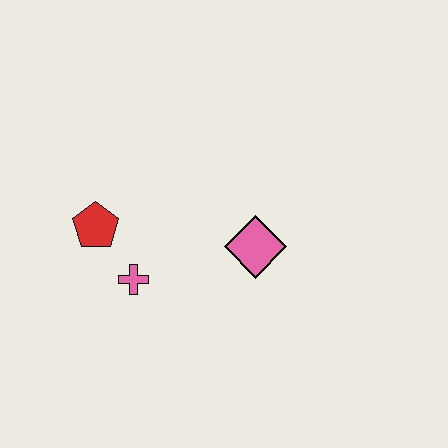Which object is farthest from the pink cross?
The pink diamond is farthest from the pink cross.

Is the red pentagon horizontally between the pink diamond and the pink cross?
No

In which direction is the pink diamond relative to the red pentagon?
The pink diamond is to the right of the red pentagon.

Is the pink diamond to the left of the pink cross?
No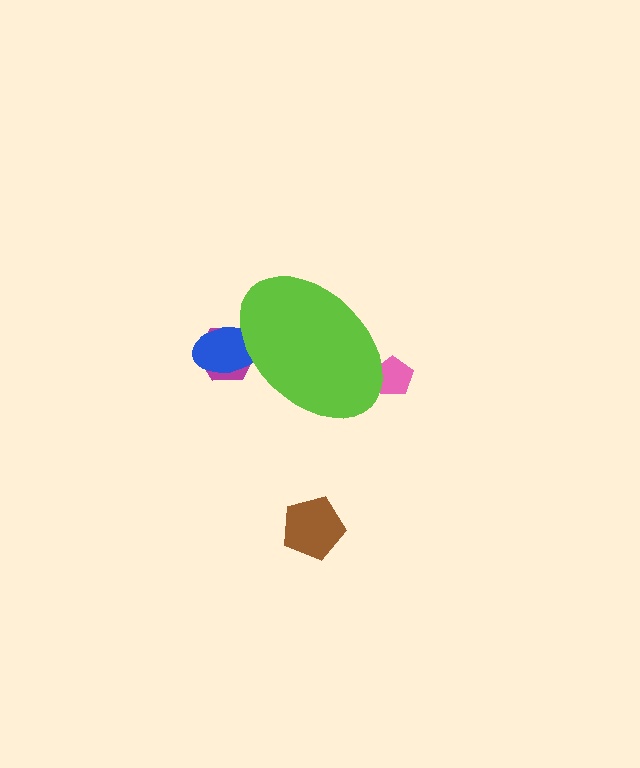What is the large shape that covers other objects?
A lime ellipse.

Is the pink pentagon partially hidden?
Yes, the pink pentagon is partially hidden behind the lime ellipse.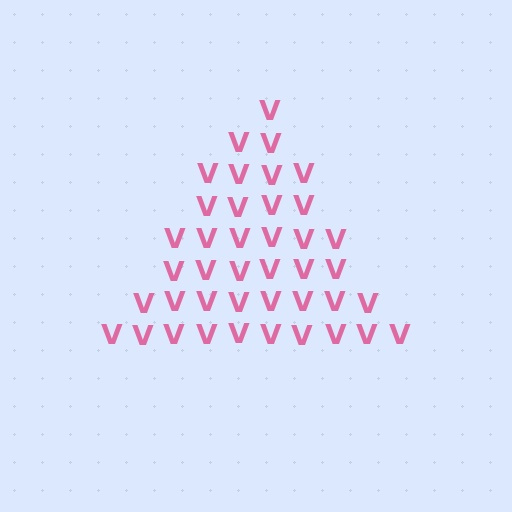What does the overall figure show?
The overall figure shows a triangle.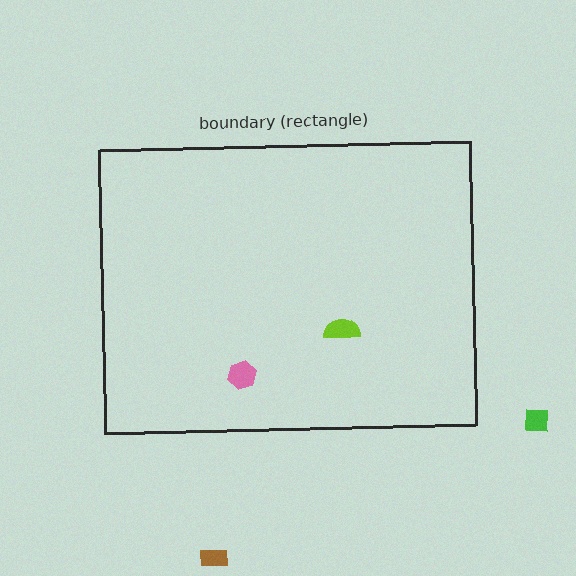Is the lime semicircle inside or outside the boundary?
Inside.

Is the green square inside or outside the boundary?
Outside.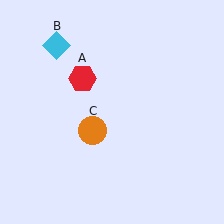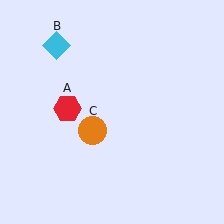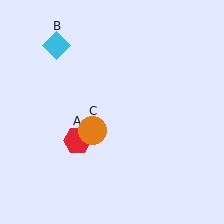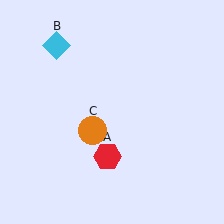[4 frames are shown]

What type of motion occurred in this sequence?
The red hexagon (object A) rotated counterclockwise around the center of the scene.